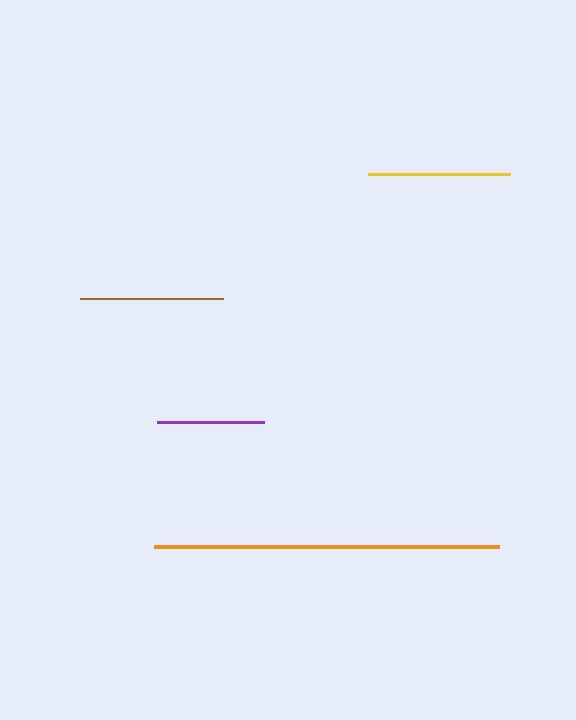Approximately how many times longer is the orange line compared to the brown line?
The orange line is approximately 2.4 times the length of the brown line.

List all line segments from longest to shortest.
From longest to shortest: orange, brown, yellow, purple.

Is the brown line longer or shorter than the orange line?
The orange line is longer than the brown line.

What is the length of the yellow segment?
The yellow segment is approximately 142 pixels long.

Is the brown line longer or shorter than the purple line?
The brown line is longer than the purple line.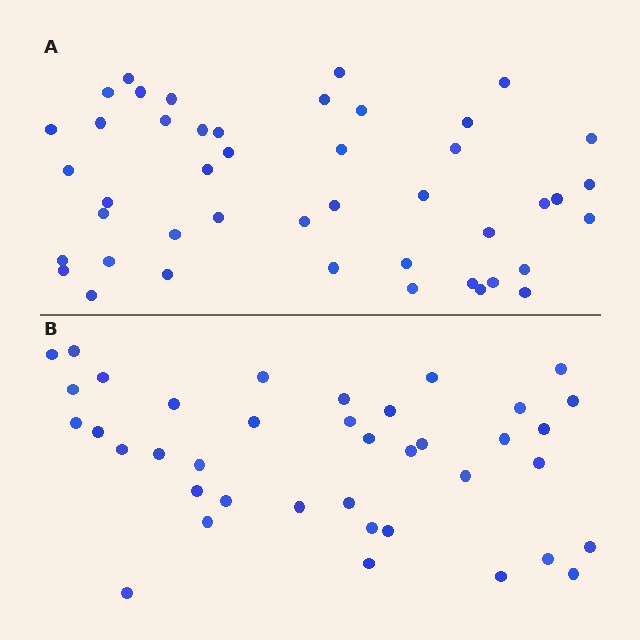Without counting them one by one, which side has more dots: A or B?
Region A (the top region) has more dots.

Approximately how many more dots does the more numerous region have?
Region A has about 6 more dots than region B.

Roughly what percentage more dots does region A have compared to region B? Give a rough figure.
About 15% more.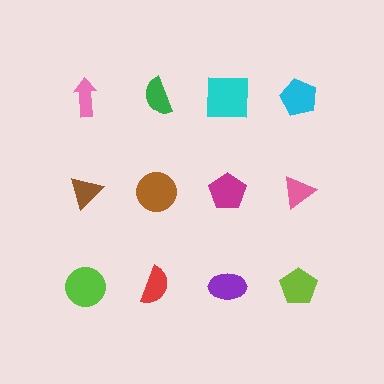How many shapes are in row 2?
4 shapes.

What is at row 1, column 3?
A cyan square.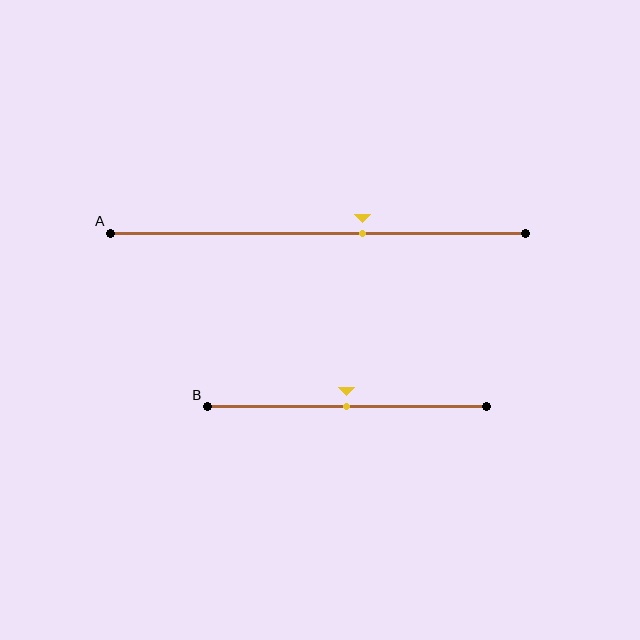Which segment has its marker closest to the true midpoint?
Segment B has its marker closest to the true midpoint.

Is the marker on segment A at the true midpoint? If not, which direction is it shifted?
No, the marker on segment A is shifted to the right by about 11% of the segment length.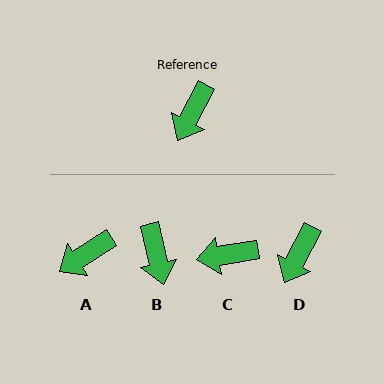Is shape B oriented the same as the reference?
No, it is off by about 41 degrees.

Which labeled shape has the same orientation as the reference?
D.